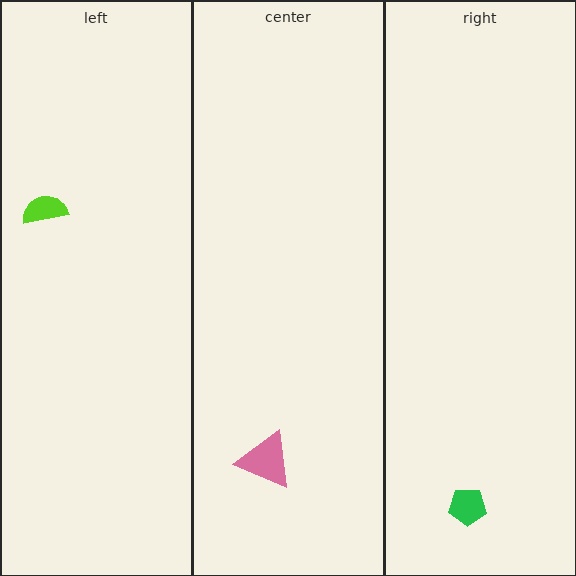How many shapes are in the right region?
1.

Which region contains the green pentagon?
The right region.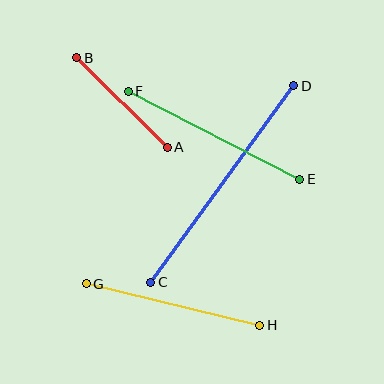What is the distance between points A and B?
The distance is approximately 127 pixels.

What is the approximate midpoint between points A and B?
The midpoint is at approximately (122, 103) pixels.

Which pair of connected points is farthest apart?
Points C and D are farthest apart.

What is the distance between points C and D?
The distance is approximately 243 pixels.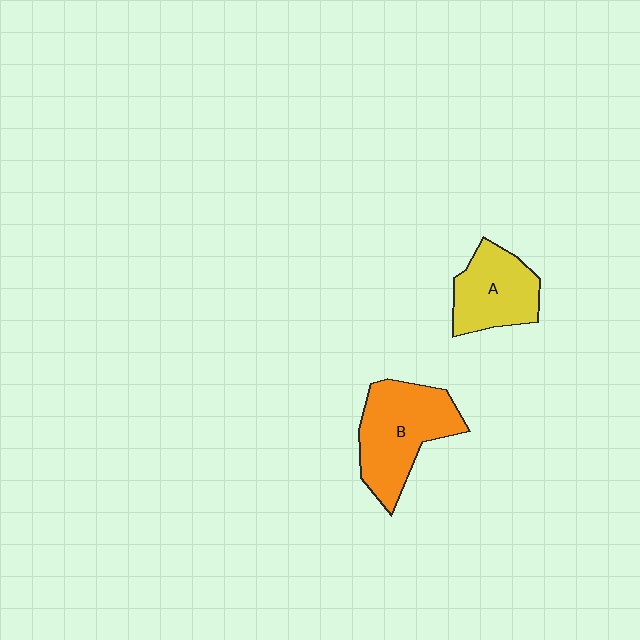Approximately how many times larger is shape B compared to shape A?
Approximately 1.3 times.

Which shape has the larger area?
Shape B (orange).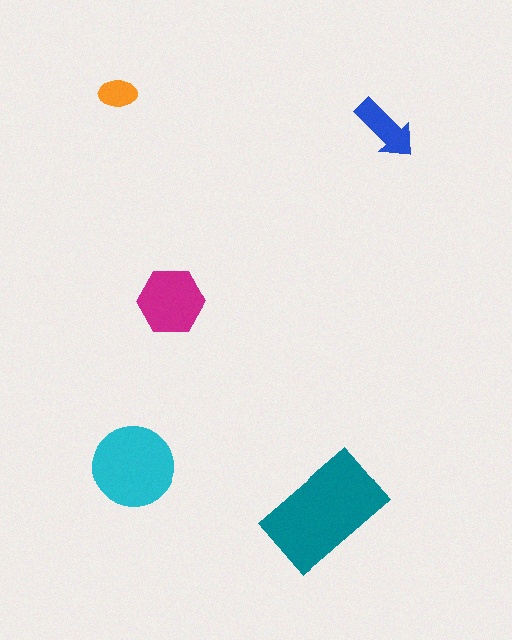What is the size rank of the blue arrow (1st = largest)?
4th.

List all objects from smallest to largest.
The orange ellipse, the blue arrow, the magenta hexagon, the cyan circle, the teal rectangle.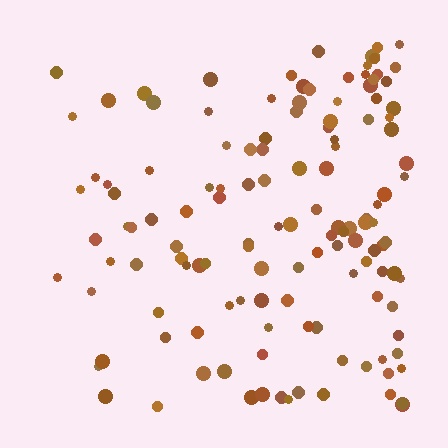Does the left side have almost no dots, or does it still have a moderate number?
Still a moderate number, just noticeably fewer than the right.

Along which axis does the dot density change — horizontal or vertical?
Horizontal.